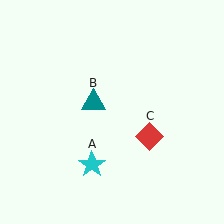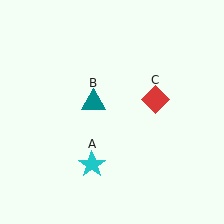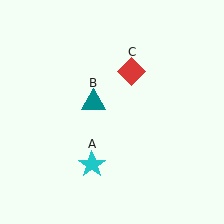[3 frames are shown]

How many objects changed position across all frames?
1 object changed position: red diamond (object C).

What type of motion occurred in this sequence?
The red diamond (object C) rotated counterclockwise around the center of the scene.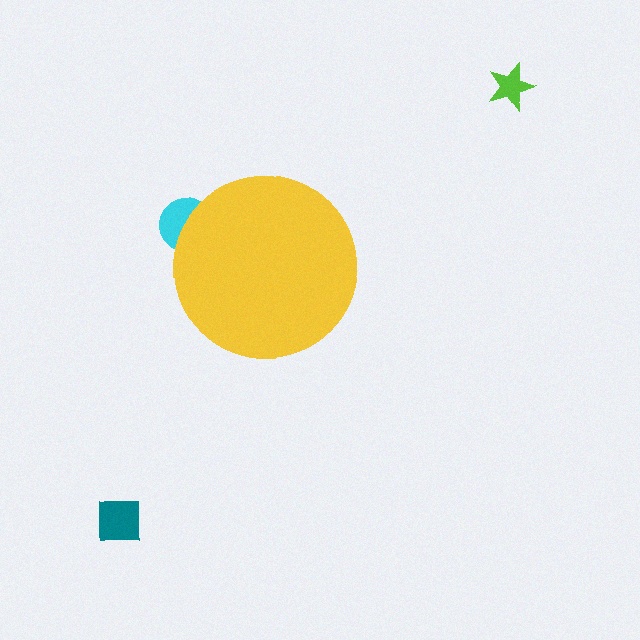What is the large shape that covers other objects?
A yellow circle.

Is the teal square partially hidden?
No, the teal square is fully visible.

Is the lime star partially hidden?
No, the lime star is fully visible.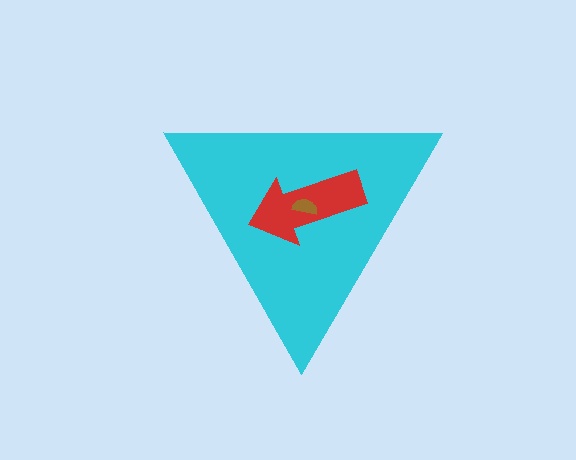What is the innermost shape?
The brown semicircle.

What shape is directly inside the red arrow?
The brown semicircle.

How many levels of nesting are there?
3.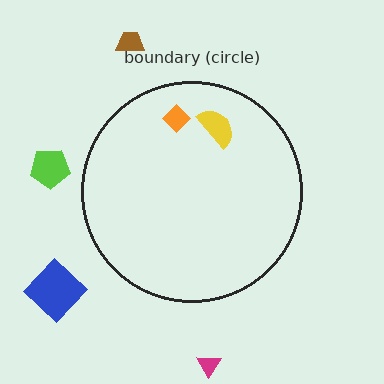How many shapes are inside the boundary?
2 inside, 4 outside.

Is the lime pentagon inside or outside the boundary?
Outside.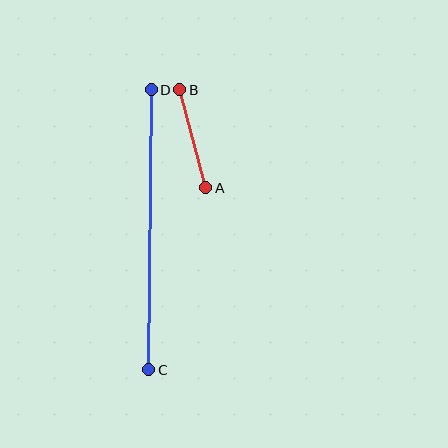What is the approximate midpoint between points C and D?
The midpoint is at approximately (150, 230) pixels.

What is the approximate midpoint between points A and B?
The midpoint is at approximately (193, 139) pixels.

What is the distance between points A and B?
The distance is approximately 101 pixels.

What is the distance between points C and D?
The distance is approximately 280 pixels.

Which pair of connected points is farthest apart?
Points C and D are farthest apart.